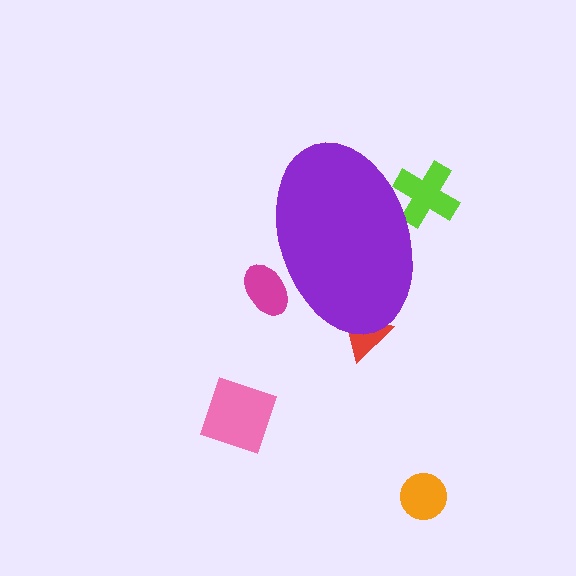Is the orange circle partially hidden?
No, the orange circle is fully visible.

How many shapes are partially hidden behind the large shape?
3 shapes are partially hidden.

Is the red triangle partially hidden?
Yes, the red triangle is partially hidden behind the purple ellipse.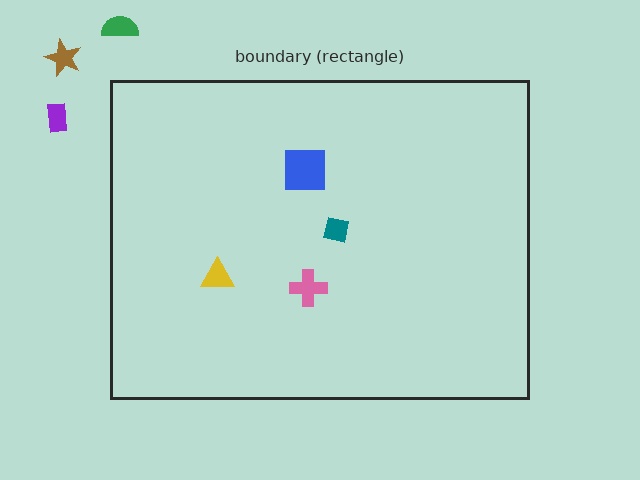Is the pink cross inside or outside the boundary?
Inside.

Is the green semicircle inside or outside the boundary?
Outside.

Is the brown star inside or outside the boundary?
Outside.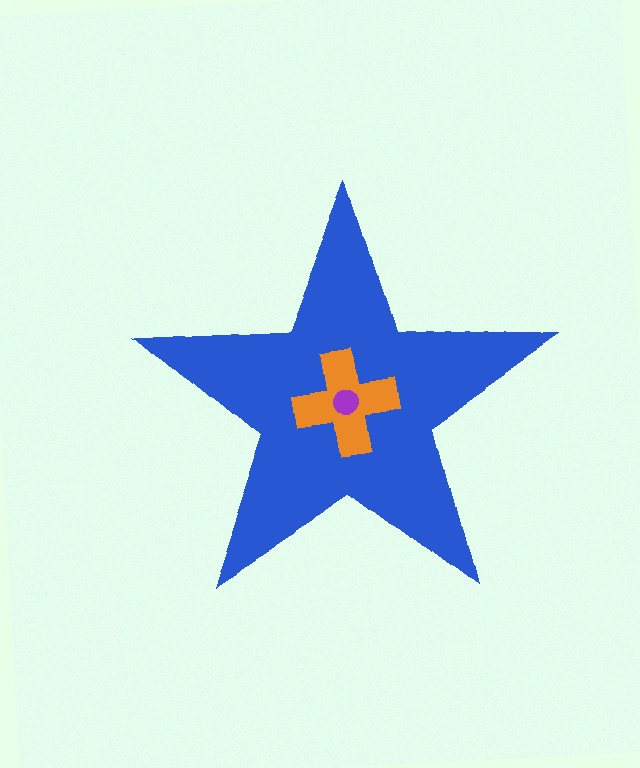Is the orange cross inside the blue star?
Yes.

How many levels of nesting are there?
3.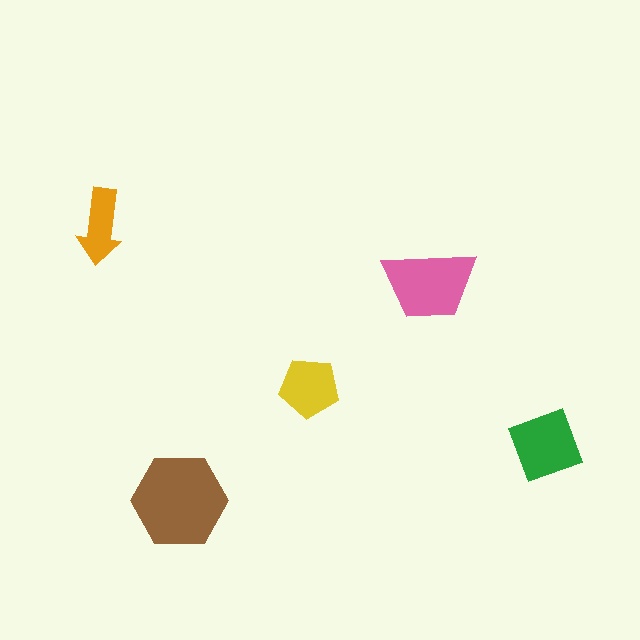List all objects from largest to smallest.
The brown hexagon, the pink trapezoid, the green diamond, the yellow pentagon, the orange arrow.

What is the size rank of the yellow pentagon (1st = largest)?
4th.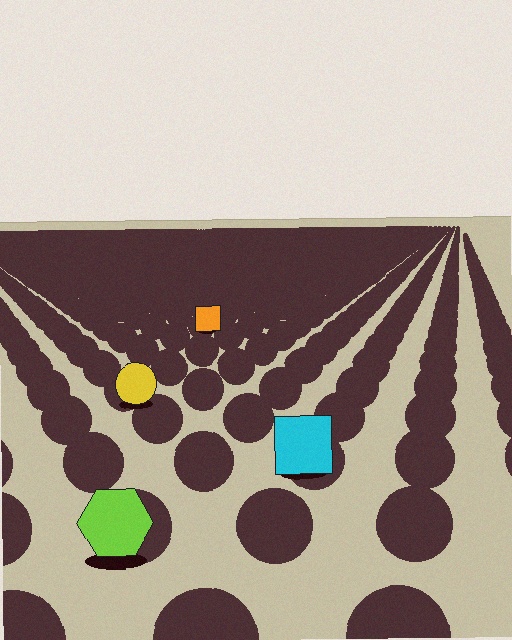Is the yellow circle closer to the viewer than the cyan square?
No. The cyan square is closer — you can tell from the texture gradient: the ground texture is coarser near it.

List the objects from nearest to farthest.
From nearest to farthest: the lime hexagon, the cyan square, the yellow circle, the orange square.